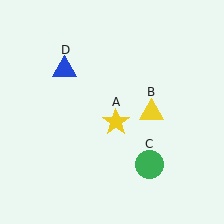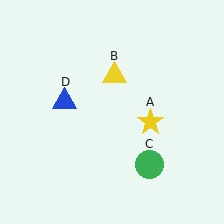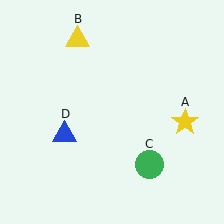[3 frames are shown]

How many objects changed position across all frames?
3 objects changed position: yellow star (object A), yellow triangle (object B), blue triangle (object D).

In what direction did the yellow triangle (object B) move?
The yellow triangle (object B) moved up and to the left.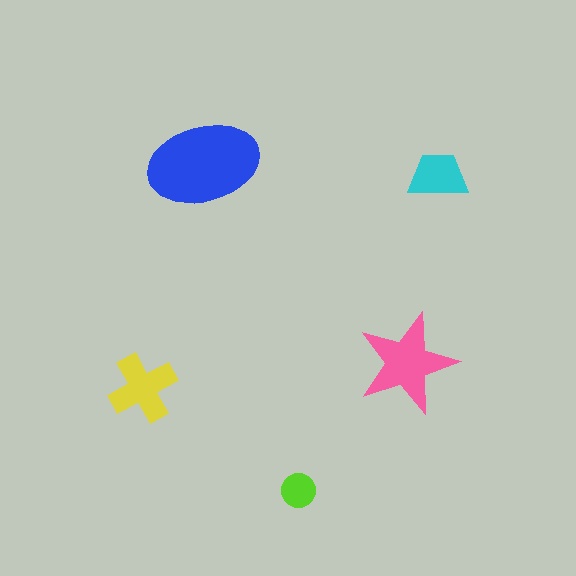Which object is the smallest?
The lime circle.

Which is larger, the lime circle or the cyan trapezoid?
The cyan trapezoid.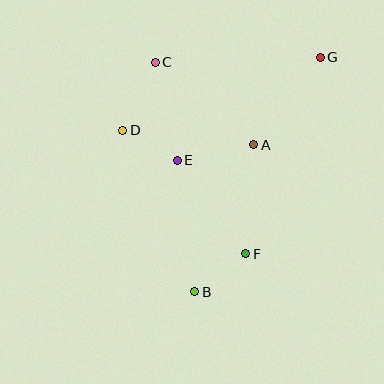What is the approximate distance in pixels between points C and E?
The distance between C and E is approximately 100 pixels.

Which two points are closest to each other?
Points D and E are closest to each other.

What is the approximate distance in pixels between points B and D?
The distance between B and D is approximately 177 pixels.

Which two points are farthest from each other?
Points B and G are farthest from each other.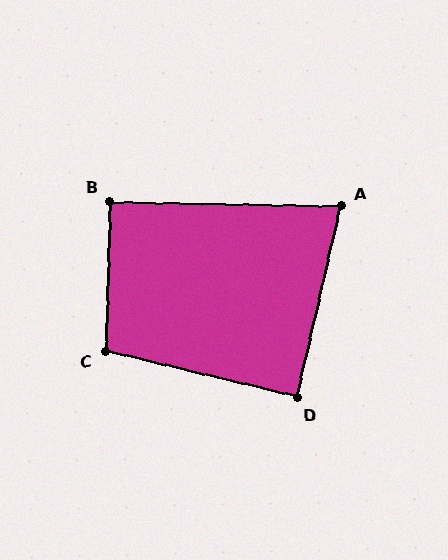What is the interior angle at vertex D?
Approximately 89 degrees (approximately right).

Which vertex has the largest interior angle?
C, at approximately 102 degrees.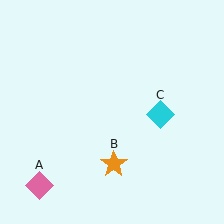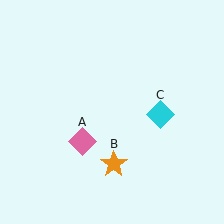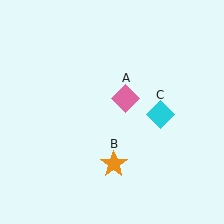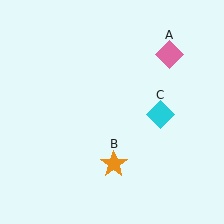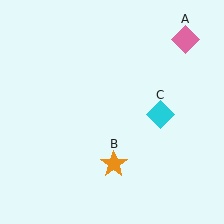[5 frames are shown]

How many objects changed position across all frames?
1 object changed position: pink diamond (object A).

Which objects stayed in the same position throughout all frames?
Orange star (object B) and cyan diamond (object C) remained stationary.